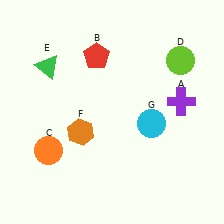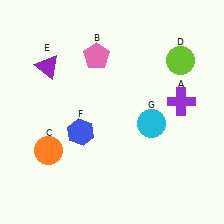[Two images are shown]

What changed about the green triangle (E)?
In Image 1, E is green. In Image 2, it changed to purple.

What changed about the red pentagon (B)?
In Image 1, B is red. In Image 2, it changed to pink.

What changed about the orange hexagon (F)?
In Image 1, F is orange. In Image 2, it changed to blue.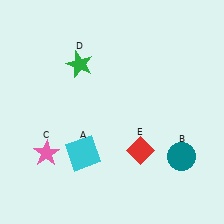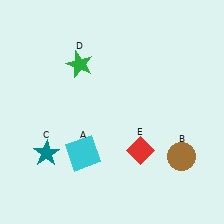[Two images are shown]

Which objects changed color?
B changed from teal to brown. C changed from pink to teal.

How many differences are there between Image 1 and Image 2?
There are 2 differences between the two images.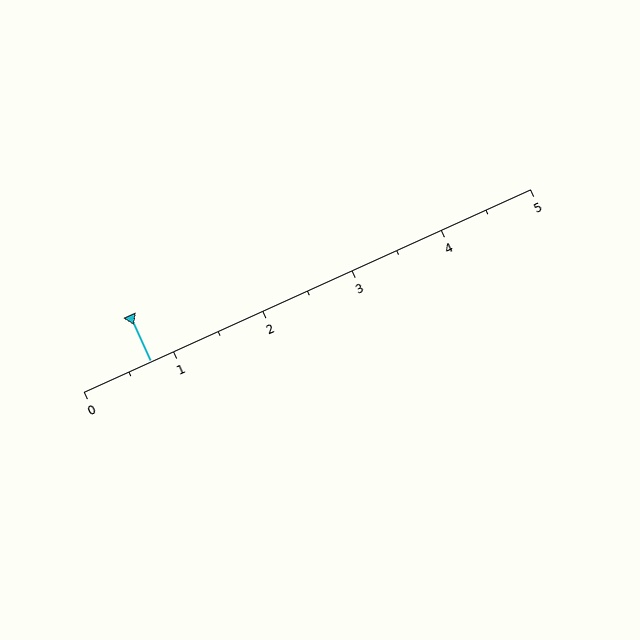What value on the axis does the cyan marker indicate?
The marker indicates approximately 0.8.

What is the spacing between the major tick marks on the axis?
The major ticks are spaced 1 apart.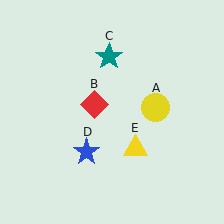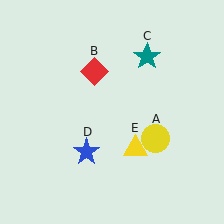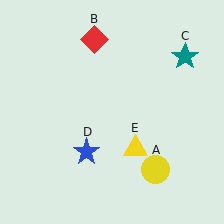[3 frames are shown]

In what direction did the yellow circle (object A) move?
The yellow circle (object A) moved down.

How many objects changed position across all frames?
3 objects changed position: yellow circle (object A), red diamond (object B), teal star (object C).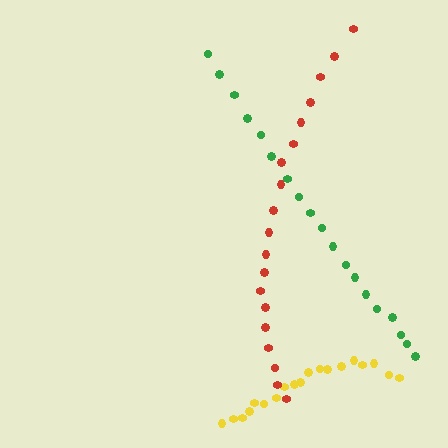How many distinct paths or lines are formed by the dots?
There are 3 distinct paths.